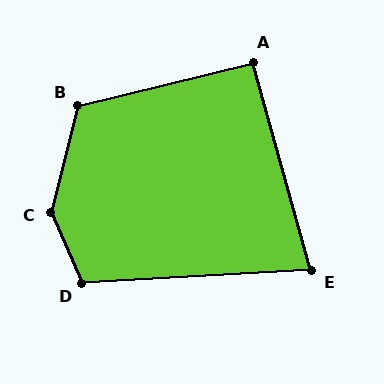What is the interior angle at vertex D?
Approximately 111 degrees (obtuse).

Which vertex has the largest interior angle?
C, at approximately 142 degrees.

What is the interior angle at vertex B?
Approximately 118 degrees (obtuse).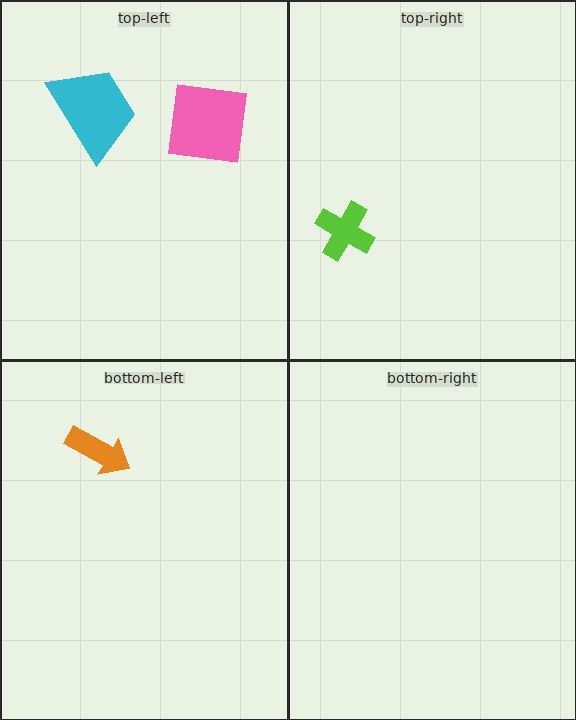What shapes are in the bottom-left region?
The orange arrow.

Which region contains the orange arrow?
The bottom-left region.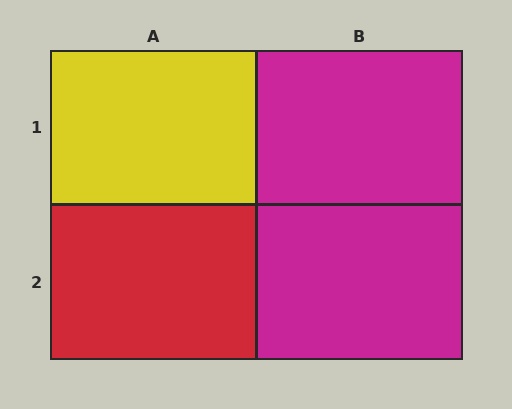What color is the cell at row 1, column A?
Yellow.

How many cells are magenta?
2 cells are magenta.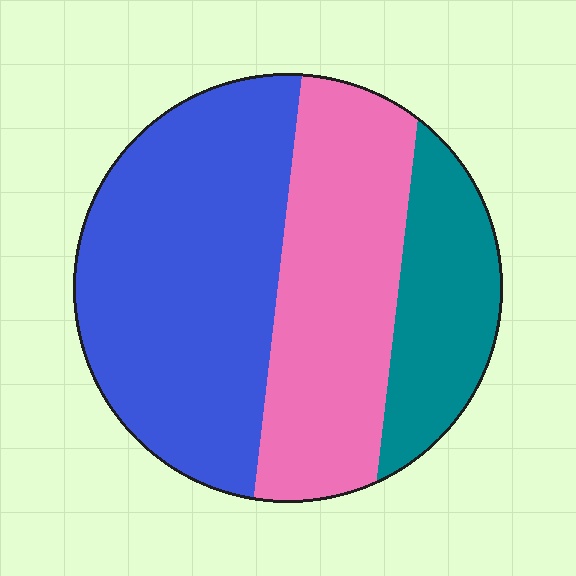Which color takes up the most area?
Blue, at roughly 45%.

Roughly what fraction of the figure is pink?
Pink takes up between a quarter and a half of the figure.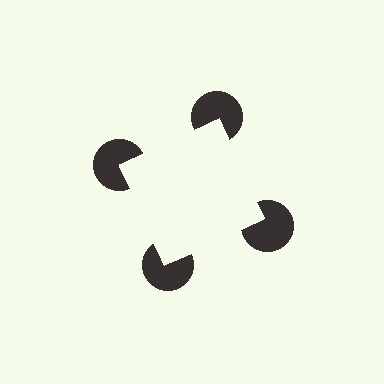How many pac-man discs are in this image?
There are 4 — one at each vertex of the illusory square.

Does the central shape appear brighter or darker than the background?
It typically appears slightly brighter than the background, even though no actual brightness change is drawn.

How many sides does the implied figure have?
4 sides.